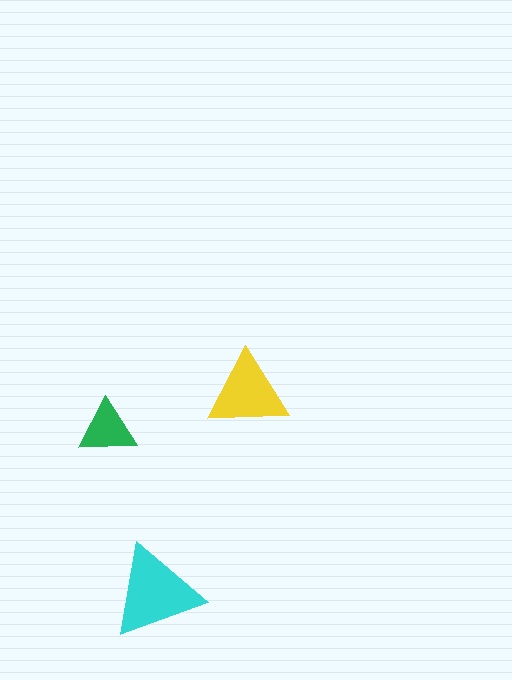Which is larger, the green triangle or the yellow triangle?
The yellow one.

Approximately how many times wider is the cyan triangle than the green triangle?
About 1.5 times wider.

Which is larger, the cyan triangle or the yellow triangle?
The cyan one.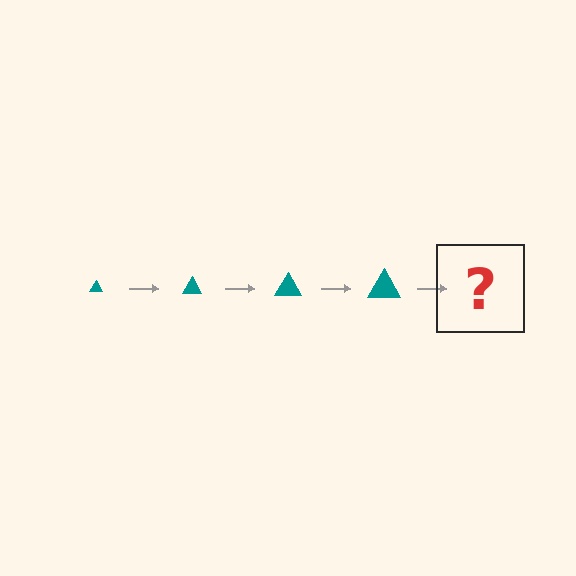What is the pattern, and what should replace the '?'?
The pattern is that the triangle gets progressively larger each step. The '?' should be a teal triangle, larger than the previous one.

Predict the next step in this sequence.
The next step is a teal triangle, larger than the previous one.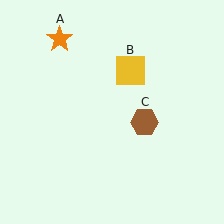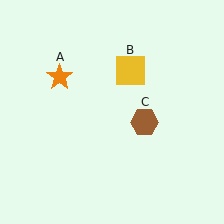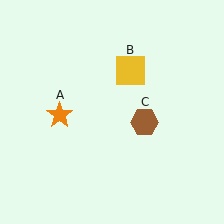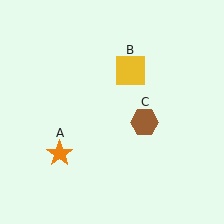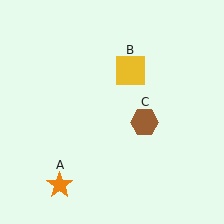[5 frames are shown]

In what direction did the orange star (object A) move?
The orange star (object A) moved down.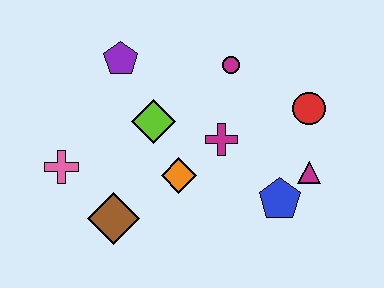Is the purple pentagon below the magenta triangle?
No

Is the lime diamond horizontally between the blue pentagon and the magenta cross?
No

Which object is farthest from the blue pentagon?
The pink cross is farthest from the blue pentagon.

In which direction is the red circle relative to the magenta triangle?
The red circle is above the magenta triangle.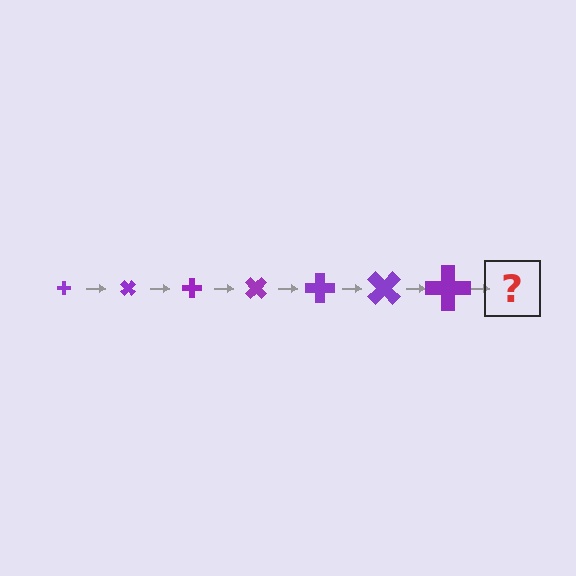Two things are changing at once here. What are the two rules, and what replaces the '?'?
The two rules are that the cross grows larger each step and it rotates 45 degrees each step. The '?' should be a cross, larger than the previous one and rotated 315 degrees from the start.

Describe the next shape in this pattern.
It should be a cross, larger than the previous one and rotated 315 degrees from the start.